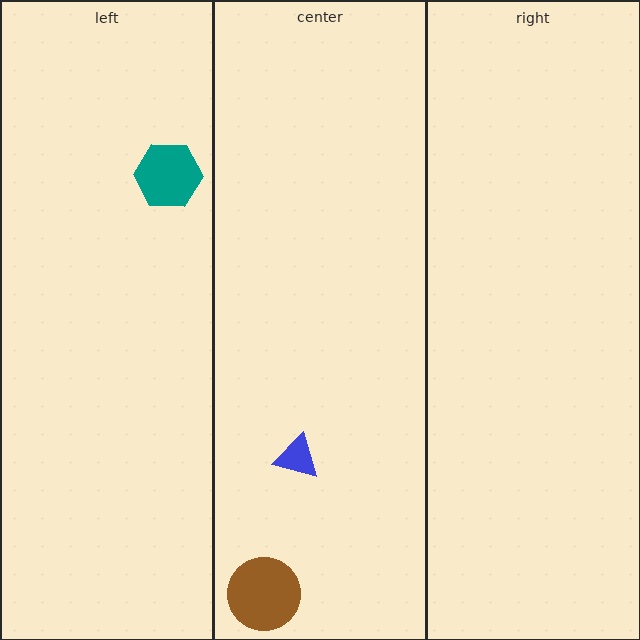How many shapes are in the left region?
1.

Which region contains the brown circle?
The center region.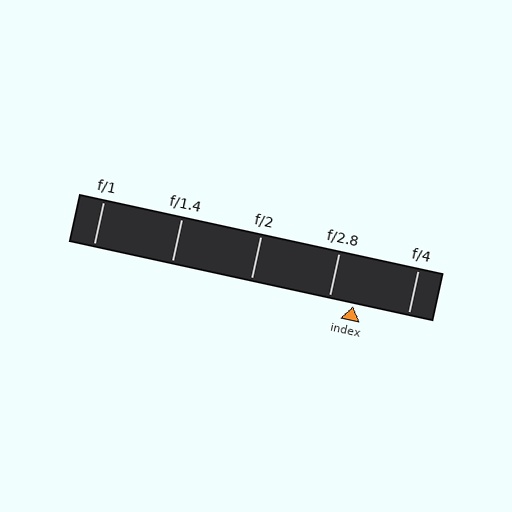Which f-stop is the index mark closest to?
The index mark is closest to f/2.8.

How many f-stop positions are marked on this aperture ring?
There are 5 f-stop positions marked.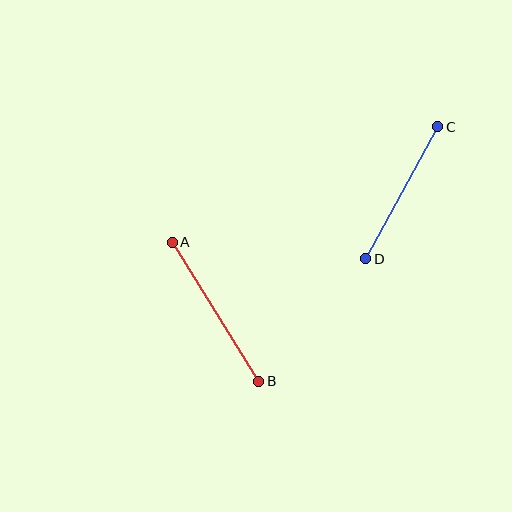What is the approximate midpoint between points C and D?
The midpoint is at approximately (402, 193) pixels.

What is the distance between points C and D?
The distance is approximately 150 pixels.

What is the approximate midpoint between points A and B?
The midpoint is at approximately (216, 312) pixels.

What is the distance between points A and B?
The distance is approximately 164 pixels.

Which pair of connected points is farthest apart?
Points A and B are farthest apart.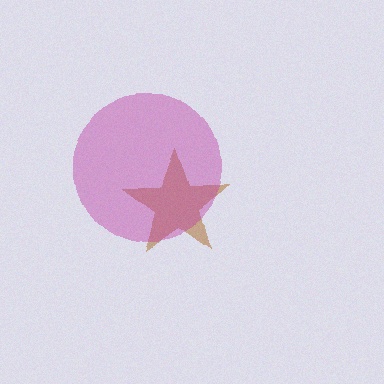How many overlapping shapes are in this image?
There are 2 overlapping shapes in the image.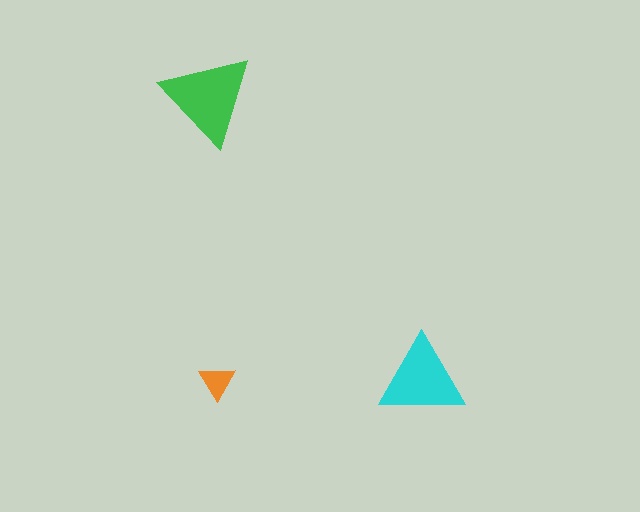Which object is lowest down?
The orange triangle is bottommost.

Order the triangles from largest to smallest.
the green one, the cyan one, the orange one.